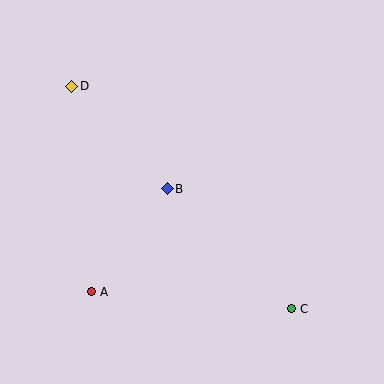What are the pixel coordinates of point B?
Point B is at (167, 189).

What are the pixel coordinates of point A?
Point A is at (92, 292).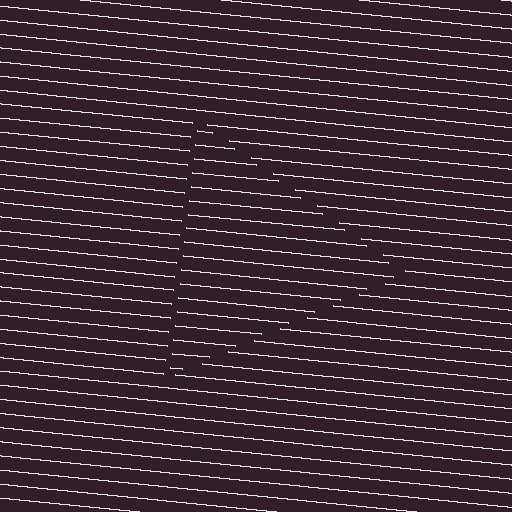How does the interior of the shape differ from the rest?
The interior of the shape contains the same grating, shifted by half a period — the contour is defined by the phase discontinuity where line-ends from the inner and outer gratings abut.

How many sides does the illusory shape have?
3 sides — the line-ends trace a triangle.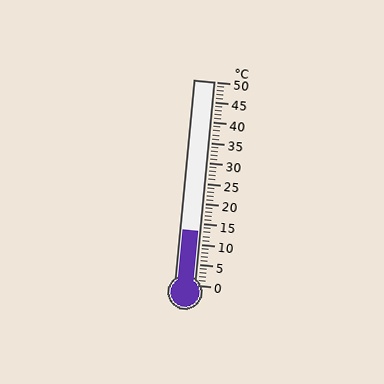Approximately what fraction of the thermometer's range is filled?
The thermometer is filled to approximately 25% of its range.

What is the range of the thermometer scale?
The thermometer scale ranges from 0°C to 50°C.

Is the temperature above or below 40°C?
The temperature is below 40°C.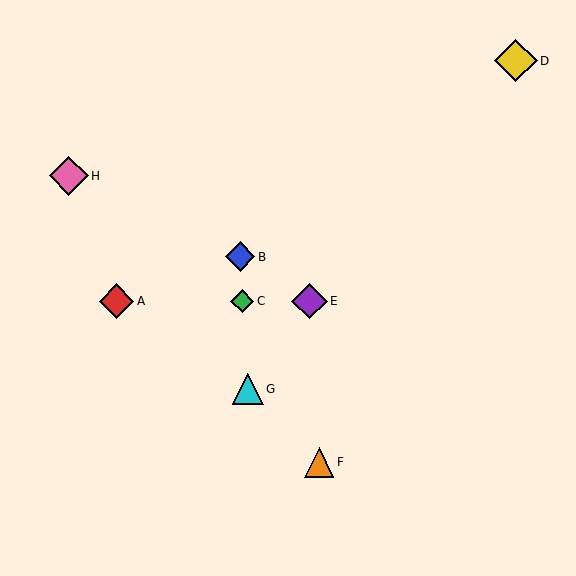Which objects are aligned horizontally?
Objects A, C, E are aligned horizontally.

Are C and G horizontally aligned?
No, C is at y≈301 and G is at y≈389.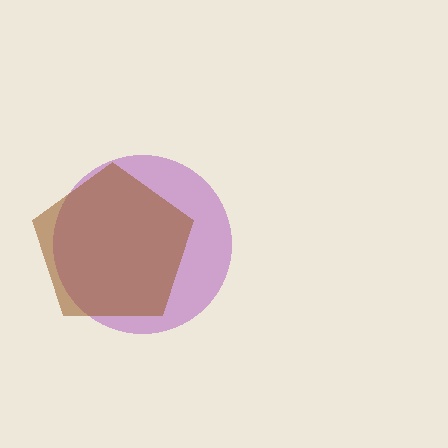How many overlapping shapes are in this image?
There are 2 overlapping shapes in the image.